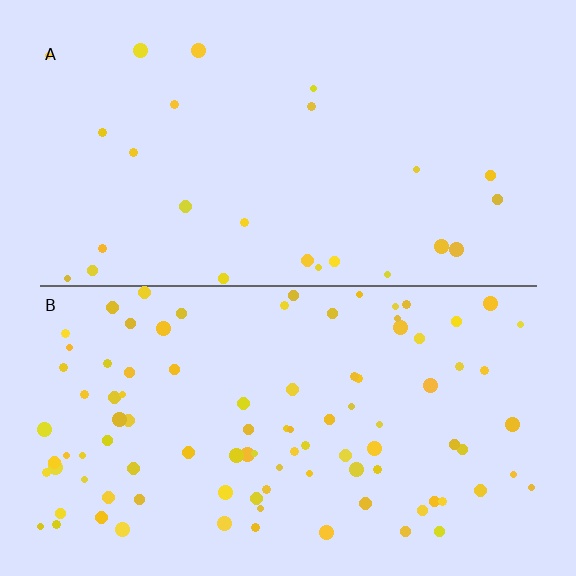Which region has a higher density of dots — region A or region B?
B (the bottom).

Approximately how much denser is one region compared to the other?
Approximately 3.8× — region B over region A.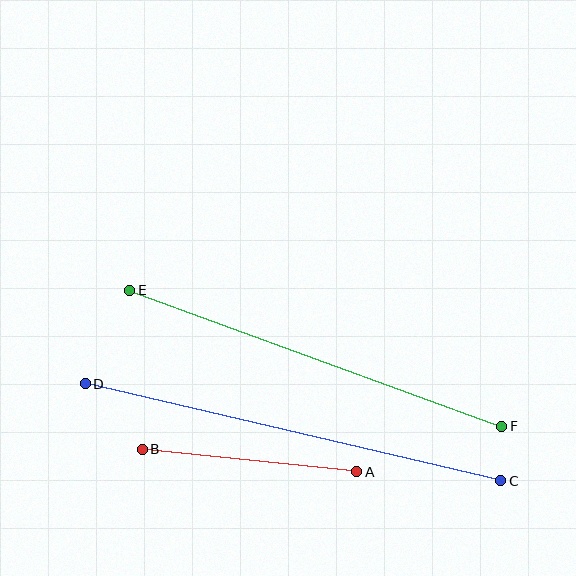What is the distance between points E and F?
The distance is approximately 396 pixels.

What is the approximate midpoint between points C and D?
The midpoint is at approximately (293, 432) pixels.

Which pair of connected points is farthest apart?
Points C and D are farthest apart.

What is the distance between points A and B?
The distance is approximately 216 pixels.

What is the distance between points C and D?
The distance is approximately 427 pixels.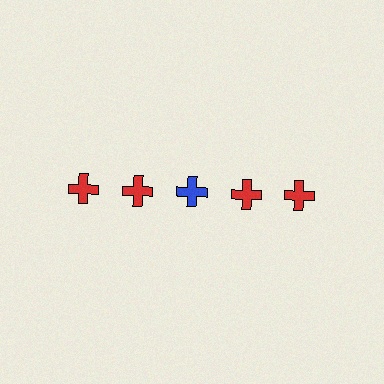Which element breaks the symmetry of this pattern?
The blue cross in the top row, center column breaks the symmetry. All other shapes are red crosses.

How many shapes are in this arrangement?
There are 5 shapes arranged in a grid pattern.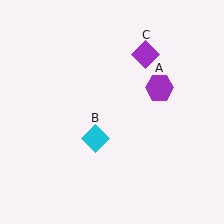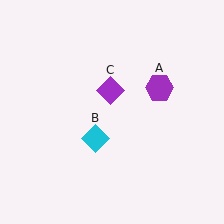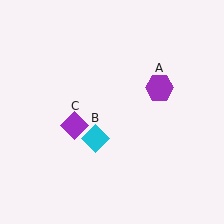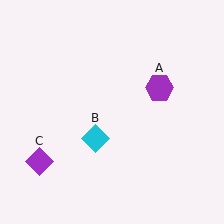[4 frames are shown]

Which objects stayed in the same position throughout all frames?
Purple hexagon (object A) and cyan diamond (object B) remained stationary.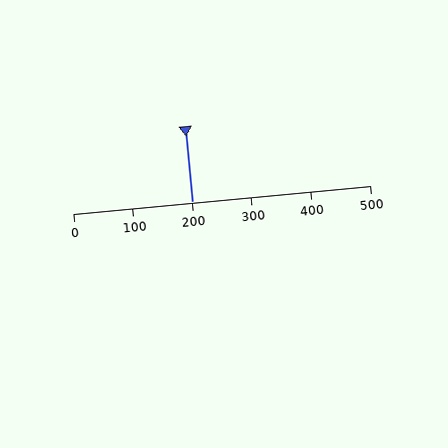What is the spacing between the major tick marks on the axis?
The major ticks are spaced 100 apart.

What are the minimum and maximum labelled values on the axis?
The axis runs from 0 to 500.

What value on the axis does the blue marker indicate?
The marker indicates approximately 200.